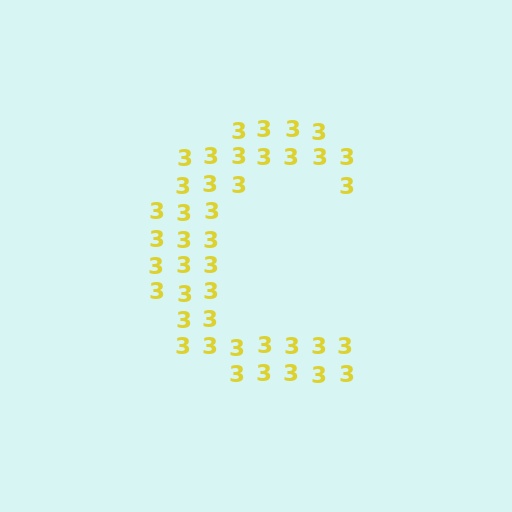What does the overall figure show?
The overall figure shows the letter C.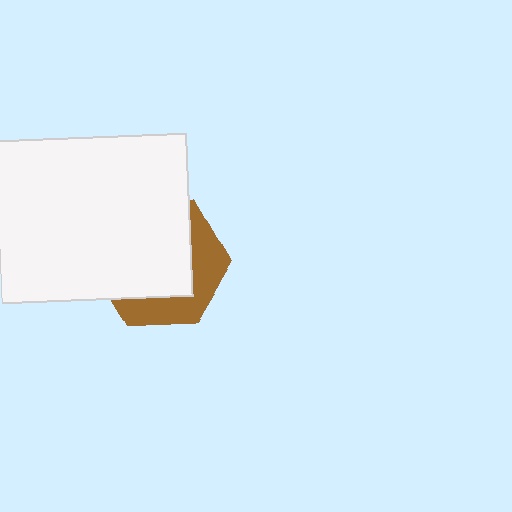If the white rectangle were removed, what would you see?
You would see the complete brown hexagon.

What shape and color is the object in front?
The object in front is a white rectangle.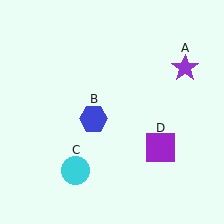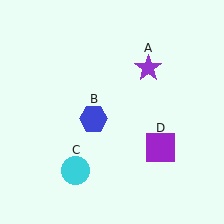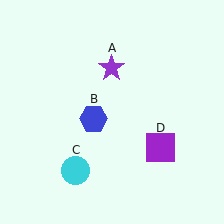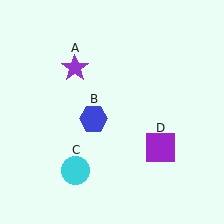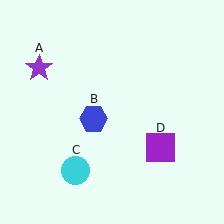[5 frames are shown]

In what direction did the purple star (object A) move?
The purple star (object A) moved left.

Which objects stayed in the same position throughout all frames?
Blue hexagon (object B) and cyan circle (object C) and purple square (object D) remained stationary.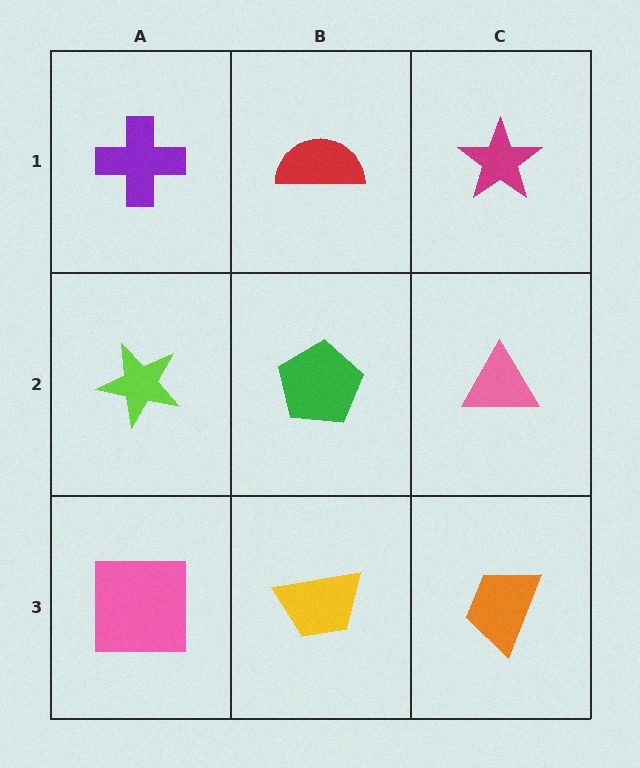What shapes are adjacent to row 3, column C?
A pink triangle (row 2, column C), a yellow trapezoid (row 3, column B).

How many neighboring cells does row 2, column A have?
3.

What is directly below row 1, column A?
A lime star.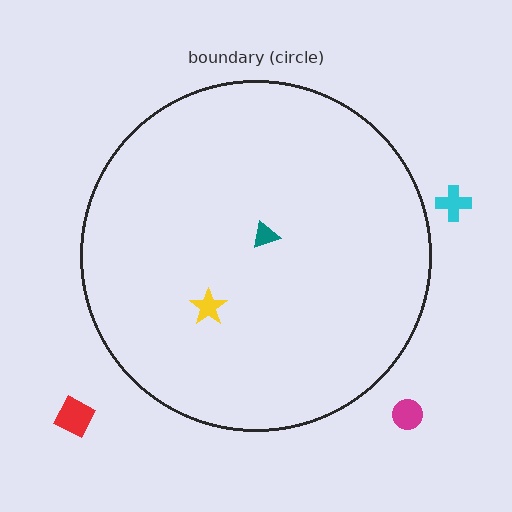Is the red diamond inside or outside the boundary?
Outside.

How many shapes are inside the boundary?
2 inside, 3 outside.